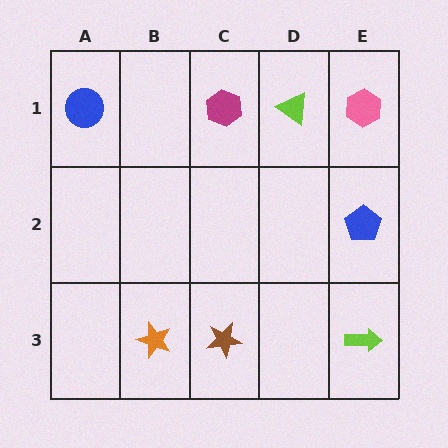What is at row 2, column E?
A blue pentagon.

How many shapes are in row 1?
4 shapes.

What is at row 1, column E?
A pink hexagon.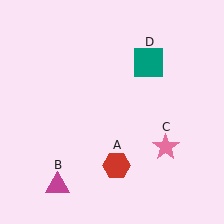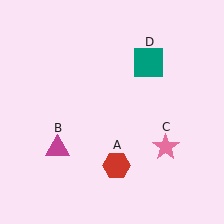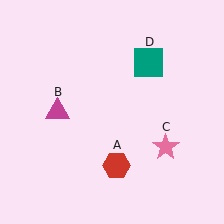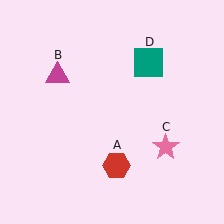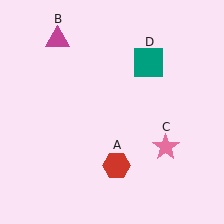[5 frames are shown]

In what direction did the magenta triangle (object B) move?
The magenta triangle (object B) moved up.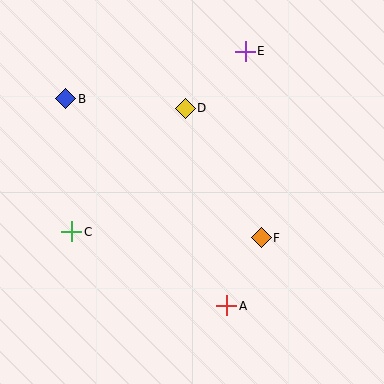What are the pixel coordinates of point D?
Point D is at (185, 108).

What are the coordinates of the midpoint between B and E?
The midpoint between B and E is at (156, 75).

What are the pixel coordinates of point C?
Point C is at (71, 232).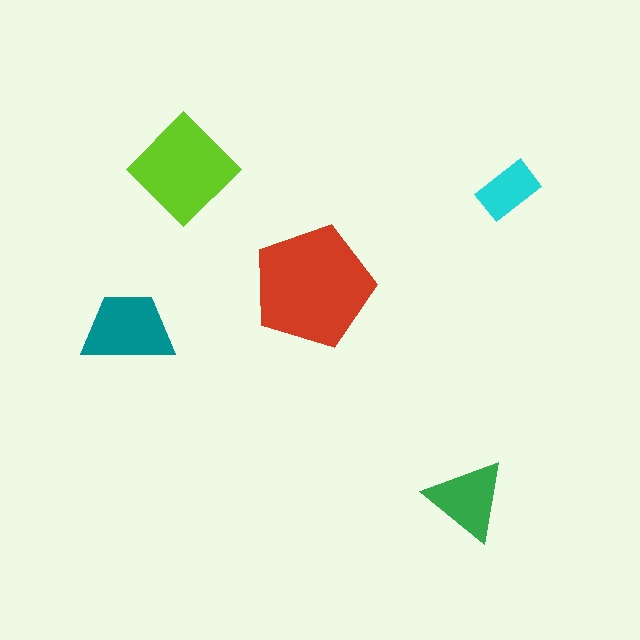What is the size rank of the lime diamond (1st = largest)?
2nd.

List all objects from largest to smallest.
The red pentagon, the lime diamond, the teal trapezoid, the green triangle, the cyan rectangle.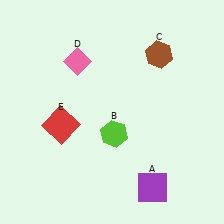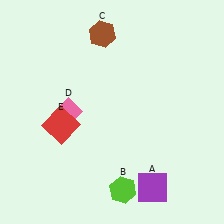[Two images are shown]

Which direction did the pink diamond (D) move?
The pink diamond (D) moved down.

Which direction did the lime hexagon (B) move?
The lime hexagon (B) moved down.